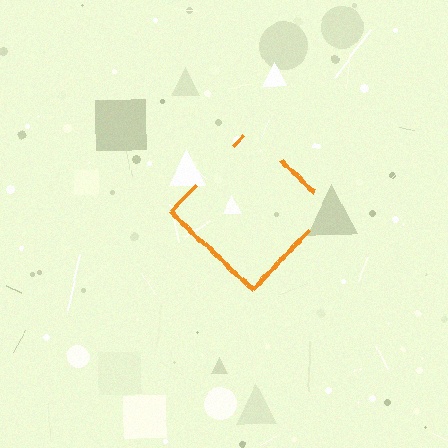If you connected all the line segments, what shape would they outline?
They would outline a diamond.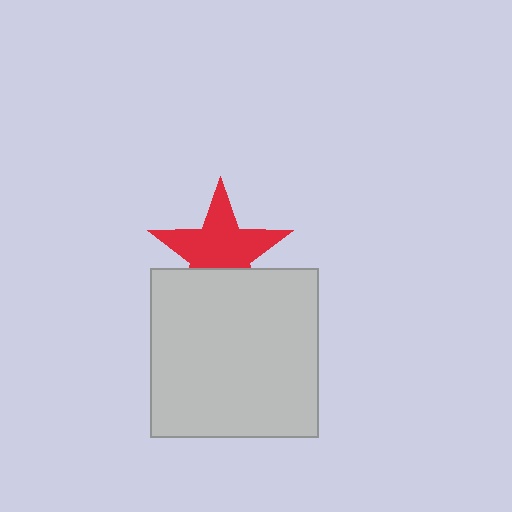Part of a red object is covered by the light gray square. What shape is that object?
It is a star.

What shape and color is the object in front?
The object in front is a light gray square.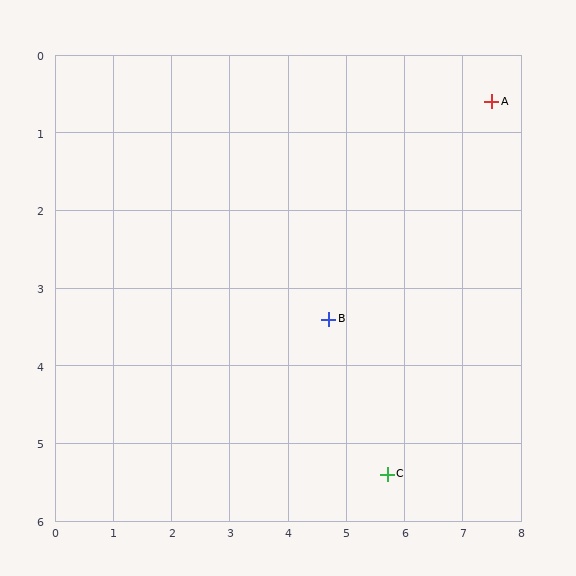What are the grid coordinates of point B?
Point B is at approximately (4.7, 3.4).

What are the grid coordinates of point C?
Point C is at approximately (5.7, 5.4).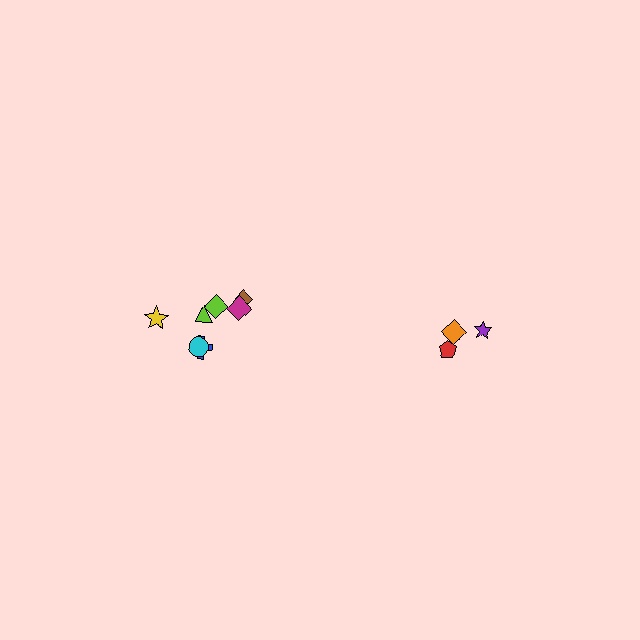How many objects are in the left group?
There are 7 objects.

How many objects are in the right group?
There are 3 objects.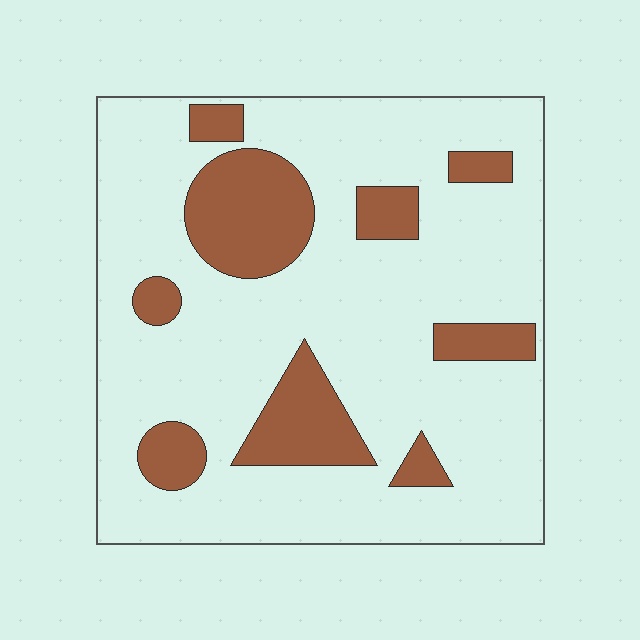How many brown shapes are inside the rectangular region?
9.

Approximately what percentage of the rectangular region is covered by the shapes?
Approximately 20%.